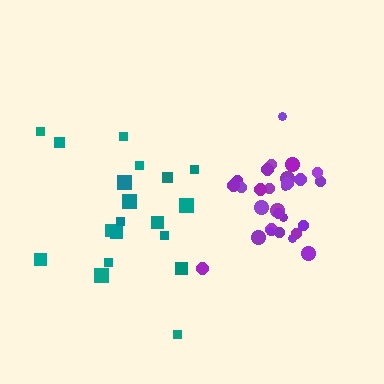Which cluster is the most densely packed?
Purple.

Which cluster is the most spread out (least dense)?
Teal.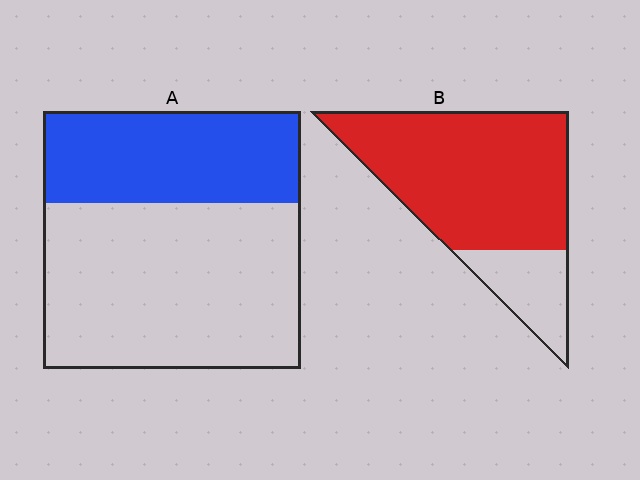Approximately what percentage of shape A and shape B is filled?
A is approximately 35% and B is approximately 80%.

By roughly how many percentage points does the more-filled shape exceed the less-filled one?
By roughly 45 percentage points (B over A).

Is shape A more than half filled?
No.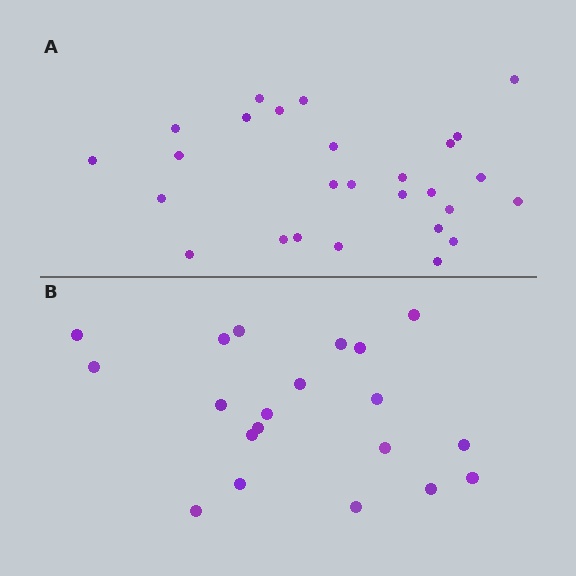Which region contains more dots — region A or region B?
Region A (the top region) has more dots.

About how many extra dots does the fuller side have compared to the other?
Region A has roughly 8 or so more dots than region B.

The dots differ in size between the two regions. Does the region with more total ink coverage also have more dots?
No. Region B has more total ink coverage because its dots are larger, but region A actually contains more individual dots. Total area can be misleading — the number of items is what matters here.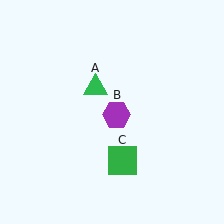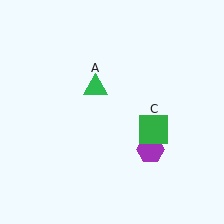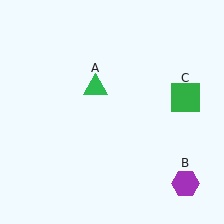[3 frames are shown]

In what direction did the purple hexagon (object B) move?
The purple hexagon (object B) moved down and to the right.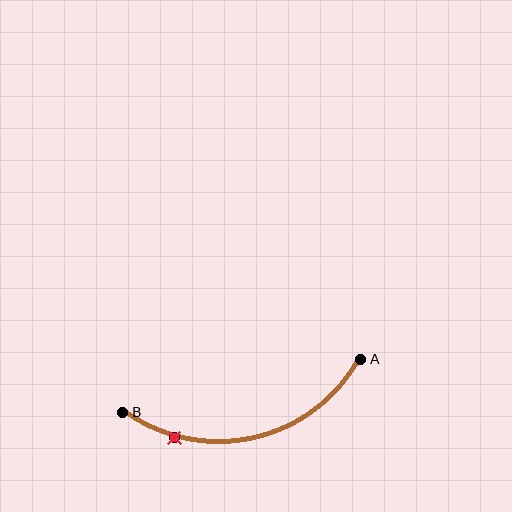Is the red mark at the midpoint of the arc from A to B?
No. The red mark lies on the arc but is closer to endpoint B. The arc midpoint would be at the point on the curve equidistant along the arc from both A and B.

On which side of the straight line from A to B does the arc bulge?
The arc bulges below the straight line connecting A and B.